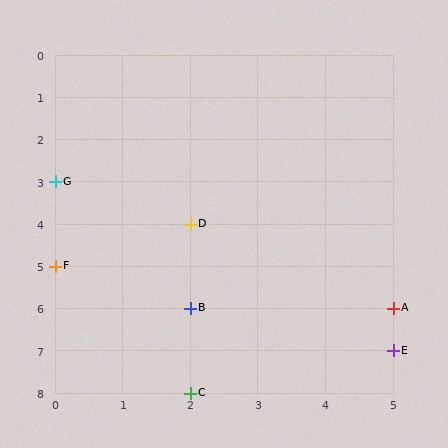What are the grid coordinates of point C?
Point C is at grid coordinates (2, 8).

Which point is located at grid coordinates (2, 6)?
Point B is at (2, 6).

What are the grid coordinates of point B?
Point B is at grid coordinates (2, 6).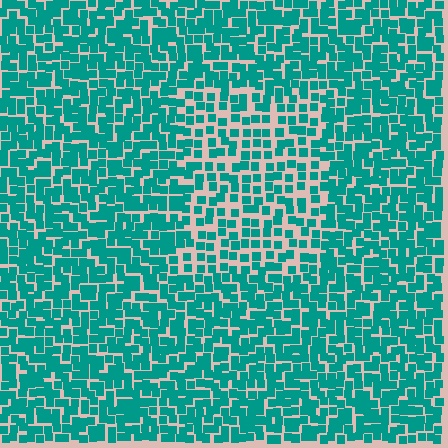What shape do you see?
I see a rectangle.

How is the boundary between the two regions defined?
The boundary is defined by a change in element density (approximately 1.7x ratio). All elements are the same color, size, and shape.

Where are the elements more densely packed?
The elements are more densely packed outside the rectangle boundary.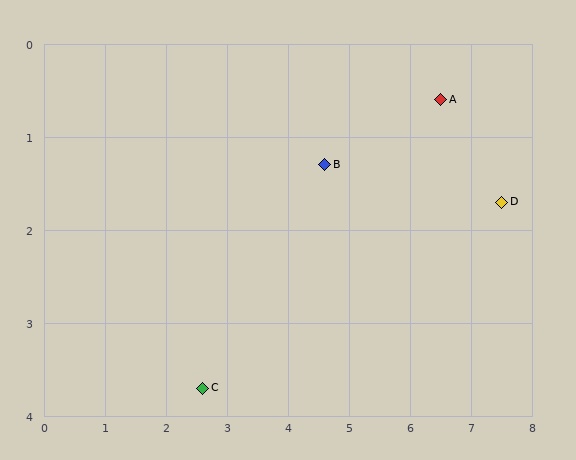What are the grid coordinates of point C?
Point C is at approximately (2.6, 3.7).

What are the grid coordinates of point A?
Point A is at approximately (6.5, 0.6).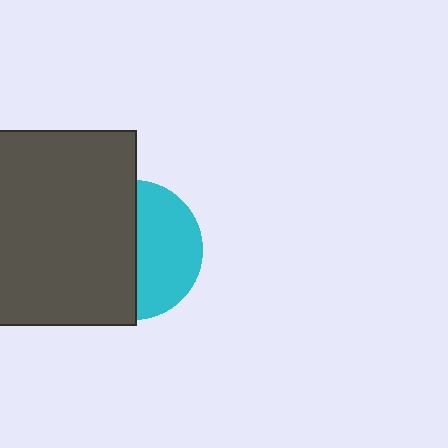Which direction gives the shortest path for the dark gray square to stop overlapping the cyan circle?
Moving left gives the shortest separation.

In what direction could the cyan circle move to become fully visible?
The cyan circle could move right. That would shift it out from behind the dark gray square entirely.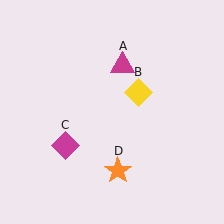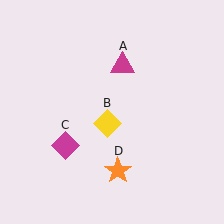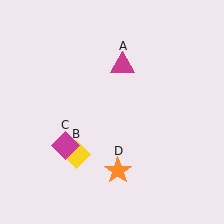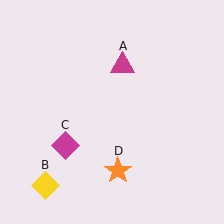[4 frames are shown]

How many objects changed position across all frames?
1 object changed position: yellow diamond (object B).